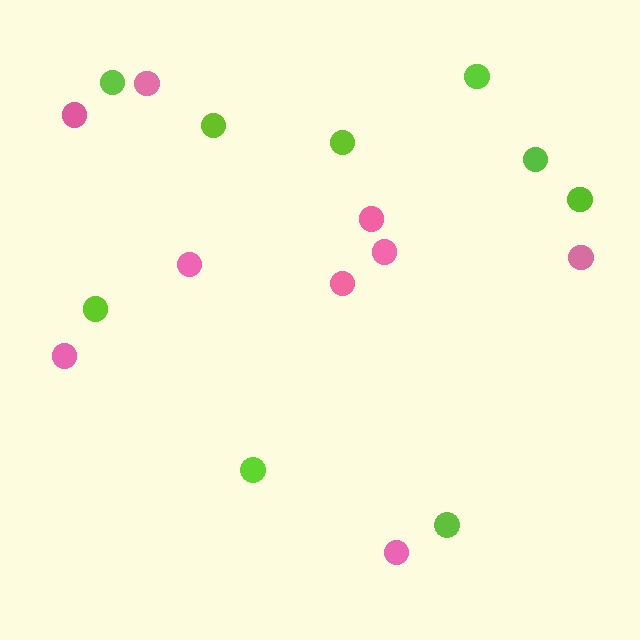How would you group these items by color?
There are 2 groups: one group of pink circles (9) and one group of lime circles (9).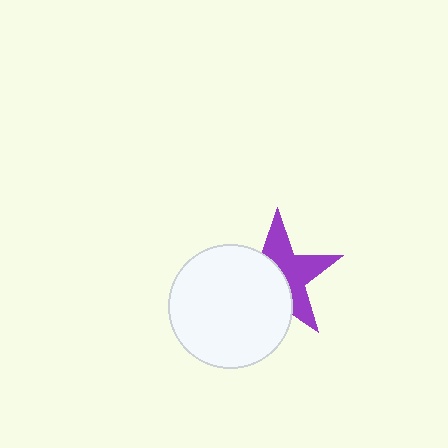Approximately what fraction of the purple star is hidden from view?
Roughly 50% of the purple star is hidden behind the white circle.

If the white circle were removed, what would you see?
You would see the complete purple star.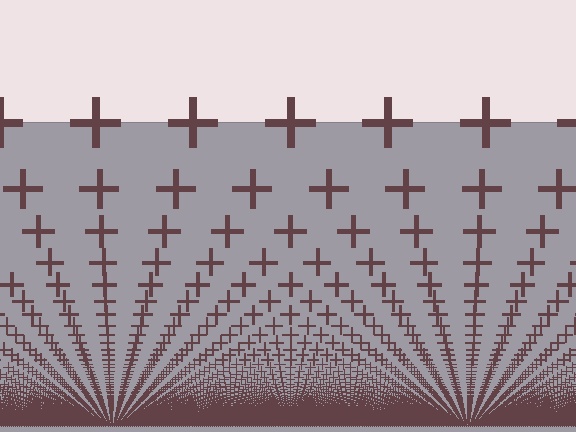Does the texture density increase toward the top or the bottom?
Density increases toward the bottom.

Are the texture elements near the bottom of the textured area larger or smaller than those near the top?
Smaller. The gradient is inverted — elements near the bottom are smaller and denser.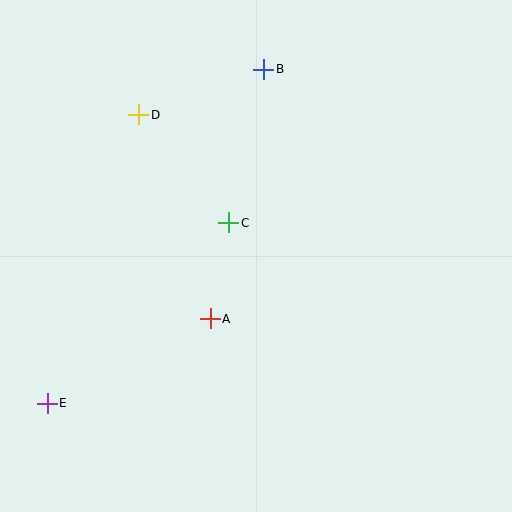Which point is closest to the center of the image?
Point C at (229, 223) is closest to the center.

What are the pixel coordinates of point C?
Point C is at (229, 223).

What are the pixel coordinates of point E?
Point E is at (47, 403).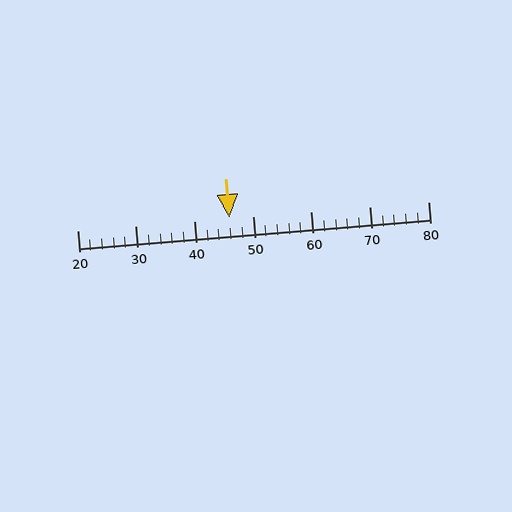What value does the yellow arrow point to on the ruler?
The yellow arrow points to approximately 46.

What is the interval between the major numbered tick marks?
The major tick marks are spaced 10 units apart.